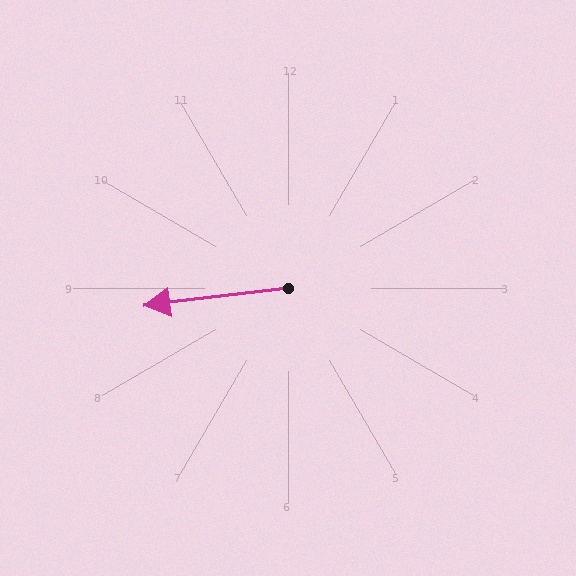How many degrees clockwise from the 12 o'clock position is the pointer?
Approximately 263 degrees.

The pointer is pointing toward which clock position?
Roughly 9 o'clock.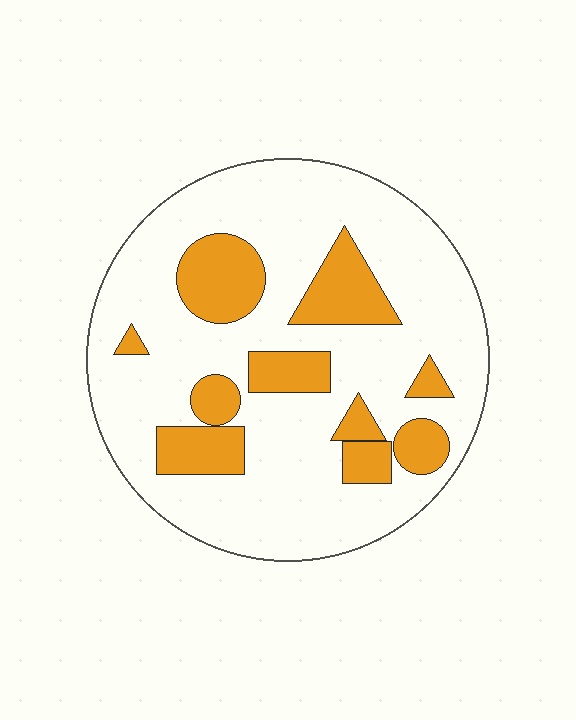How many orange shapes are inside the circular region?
10.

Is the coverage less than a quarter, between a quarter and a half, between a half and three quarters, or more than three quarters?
Less than a quarter.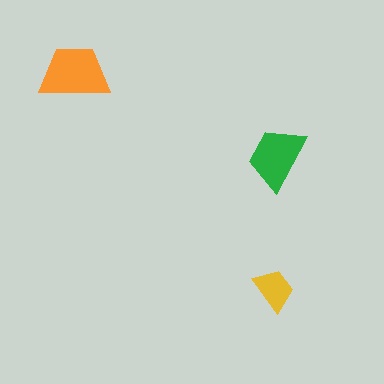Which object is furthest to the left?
The orange trapezoid is leftmost.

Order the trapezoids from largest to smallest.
the orange one, the green one, the yellow one.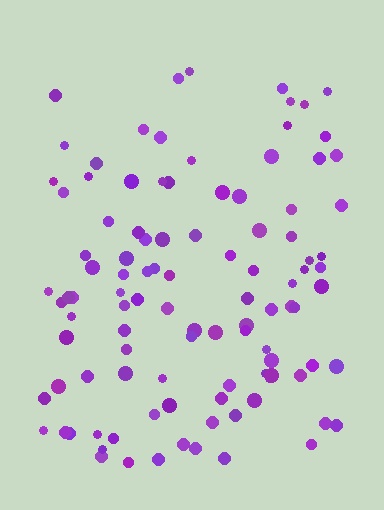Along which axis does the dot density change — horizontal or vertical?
Vertical.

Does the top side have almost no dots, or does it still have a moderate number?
Still a moderate number, just noticeably fewer than the bottom.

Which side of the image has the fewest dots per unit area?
The top.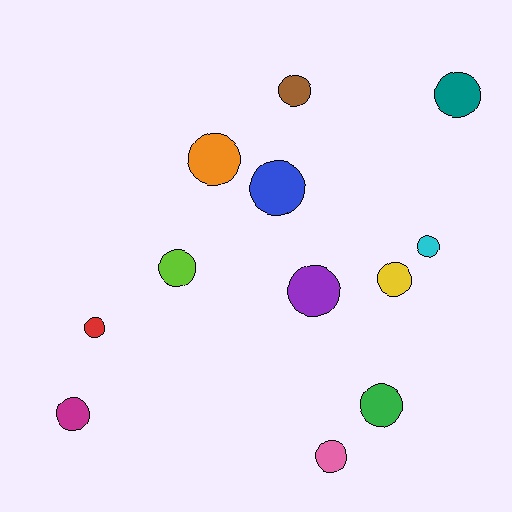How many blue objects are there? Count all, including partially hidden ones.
There is 1 blue object.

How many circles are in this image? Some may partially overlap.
There are 12 circles.